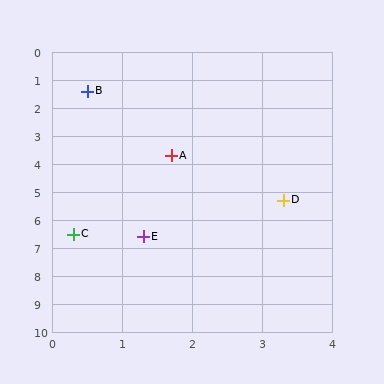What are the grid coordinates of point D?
Point D is at approximately (3.3, 5.3).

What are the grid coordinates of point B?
Point B is at approximately (0.5, 1.4).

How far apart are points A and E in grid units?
Points A and E are about 2.9 grid units apart.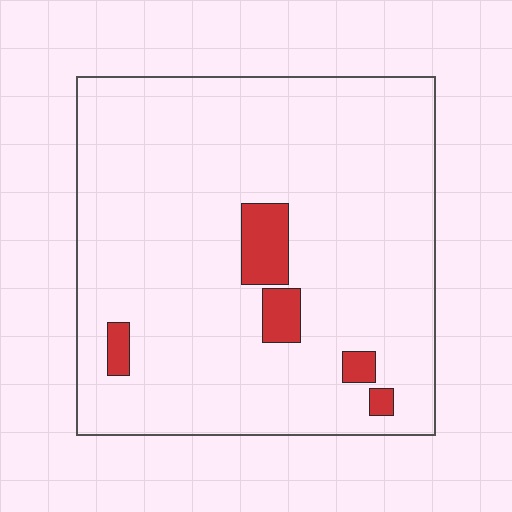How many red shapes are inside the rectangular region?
5.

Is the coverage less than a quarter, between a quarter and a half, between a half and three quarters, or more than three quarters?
Less than a quarter.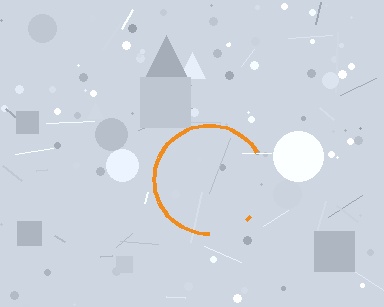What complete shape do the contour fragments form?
The contour fragments form a circle.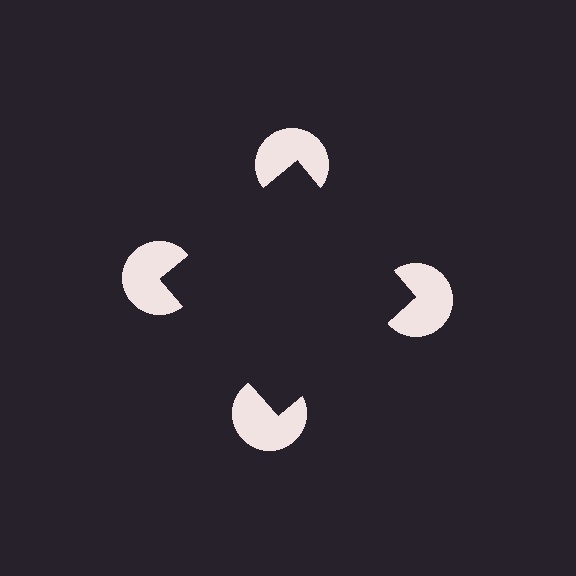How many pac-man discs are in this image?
There are 4 — one at each vertex of the illusory square.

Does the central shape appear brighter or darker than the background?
It typically appears slightly darker than the background, even though no actual brightness change is drawn.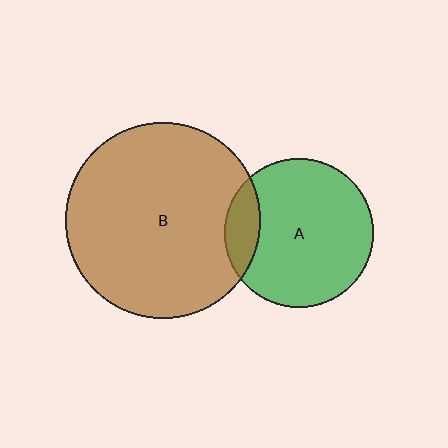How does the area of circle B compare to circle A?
Approximately 1.7 times.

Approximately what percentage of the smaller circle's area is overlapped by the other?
Approximately 15%.